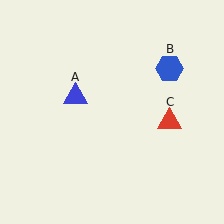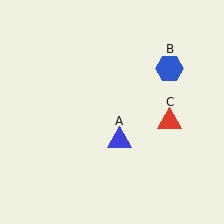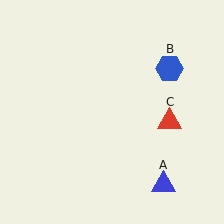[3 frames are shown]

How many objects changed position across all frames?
1 object changed position: blue triangle (object A).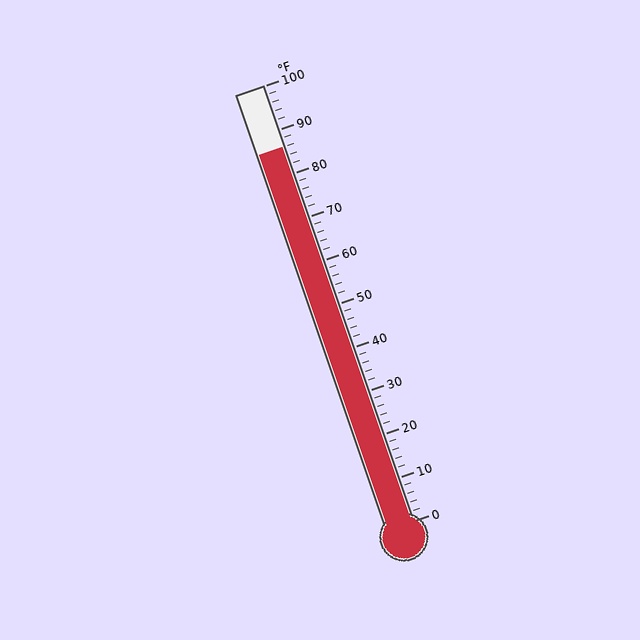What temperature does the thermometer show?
The thermometer shows approximately 86°F.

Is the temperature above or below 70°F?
The temperature is above 70°F.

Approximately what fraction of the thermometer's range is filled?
The thermometer is filled to approximately 85% of its range.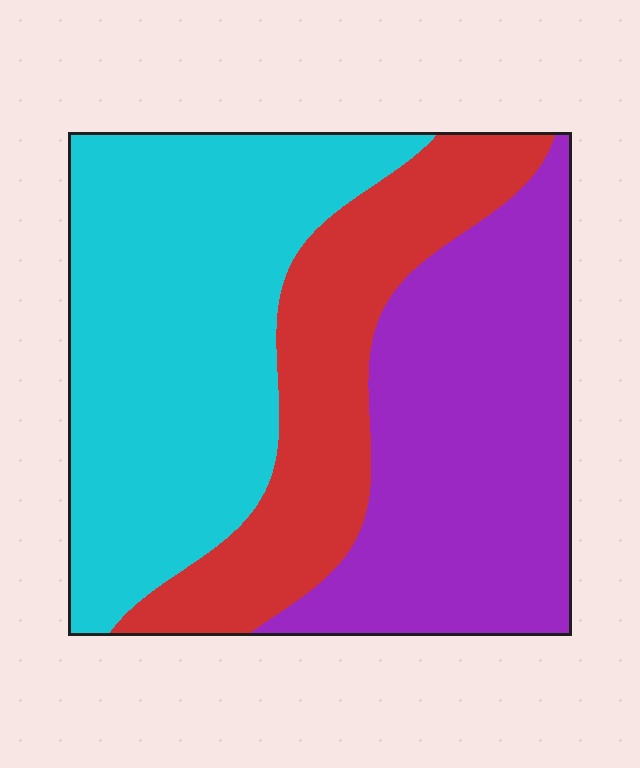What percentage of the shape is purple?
Purple takes up about one third (1/3) of the shape.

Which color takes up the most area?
Cyan, at roughly 40%.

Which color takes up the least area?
Red, at roughly 25%.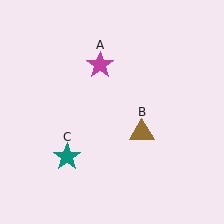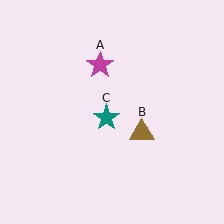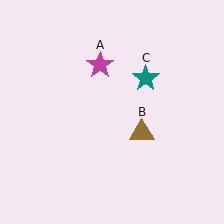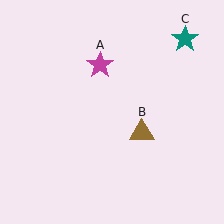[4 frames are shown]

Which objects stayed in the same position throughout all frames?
Magenta star (object A) and brown triangle (object B) remained stationary.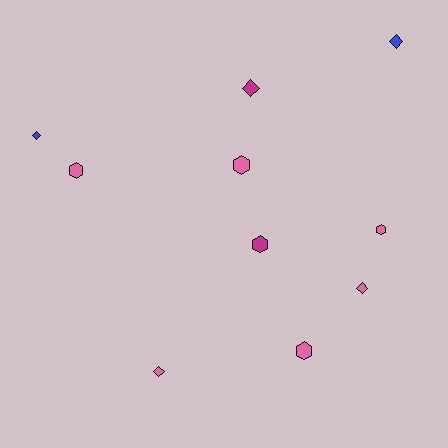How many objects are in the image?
There are 10 objects.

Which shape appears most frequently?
Diamond, with 5 objects.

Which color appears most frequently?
Pink, with 6 objects.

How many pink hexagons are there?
There are 4 pink hexagons.